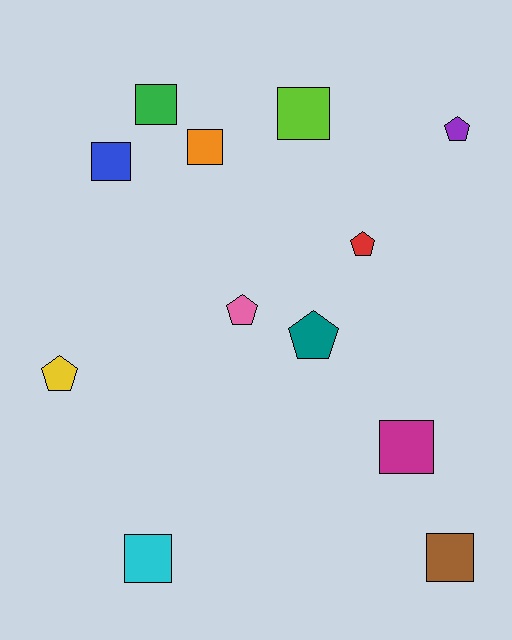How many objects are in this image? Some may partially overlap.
There are 12 objects.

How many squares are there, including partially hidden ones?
There are 7 squares.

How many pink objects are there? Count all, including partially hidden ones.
There is 1 pink object.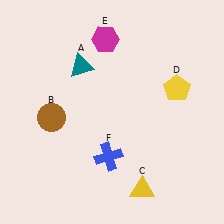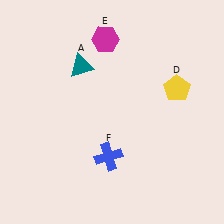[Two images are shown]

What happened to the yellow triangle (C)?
The yellow triangle (C) was removed in Image 2. It was in the bottom-right area of Image 1.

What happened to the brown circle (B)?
The brown circle (B) was removed in Image 2. It was in the bottom-left area of Image 1.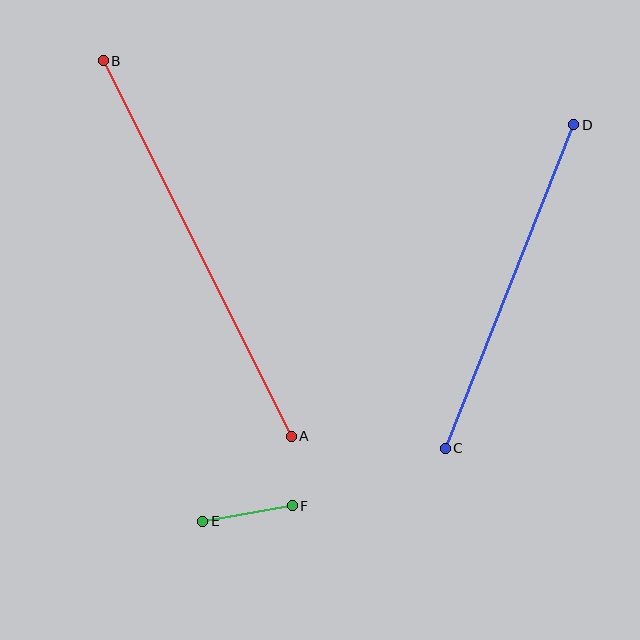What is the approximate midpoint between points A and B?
The midpoint is at approximately (197, 248) pixels.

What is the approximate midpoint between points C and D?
The midpoint is at approximately (510, 287) pixels.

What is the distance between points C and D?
The distance is approximately 348 pixels.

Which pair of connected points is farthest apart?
Points A and B are farthest apart.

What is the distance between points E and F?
The distance is approximately 91 pixels.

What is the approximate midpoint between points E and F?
The midpoint is at approximately (247, 514) pixels.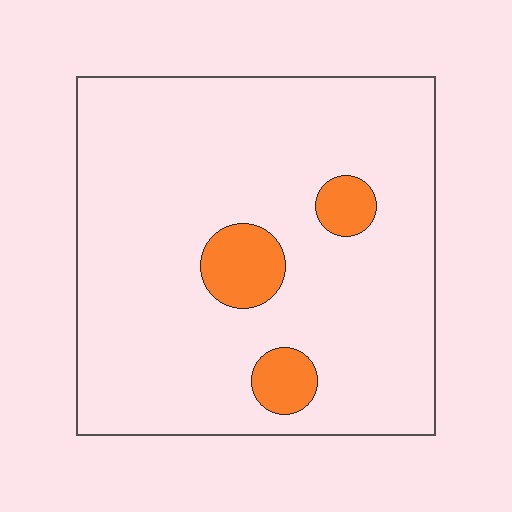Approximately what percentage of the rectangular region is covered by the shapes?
Approximately 10%.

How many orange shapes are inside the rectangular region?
3.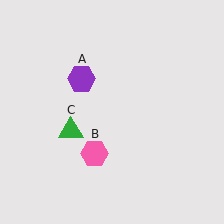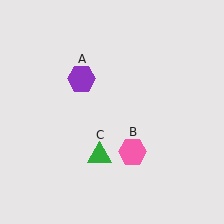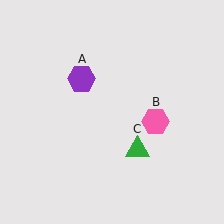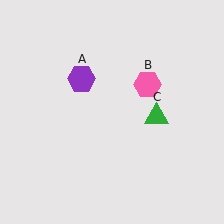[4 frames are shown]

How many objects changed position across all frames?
2 objects changed position: pink hexagon (object B), green triangle (object C).